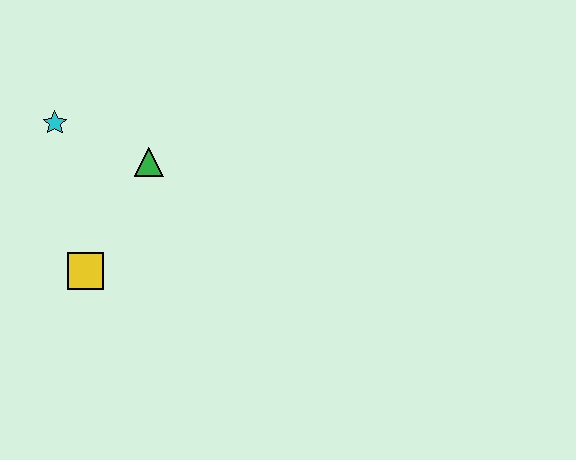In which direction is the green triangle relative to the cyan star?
The green triangle is to the right of the cyan star.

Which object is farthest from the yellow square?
The cyan star is farthest from the yellow square.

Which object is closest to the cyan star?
The green triangle is closest to the cyan star.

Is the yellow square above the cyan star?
No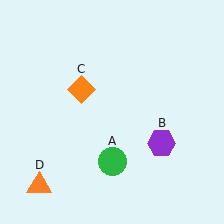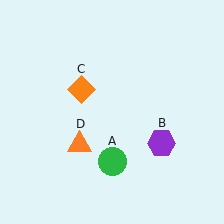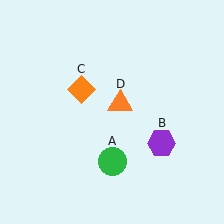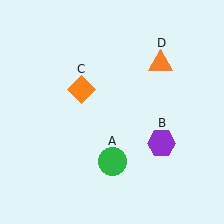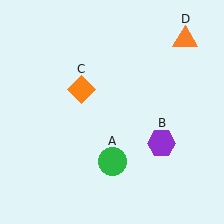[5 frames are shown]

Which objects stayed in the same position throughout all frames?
Green circle (object A) and purple hexagon (object B) and orange diamond (object C) remained stationary.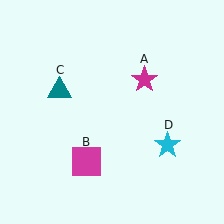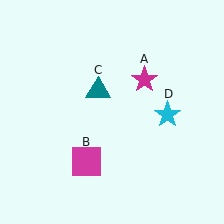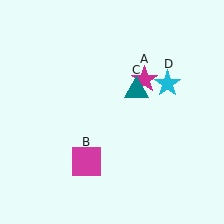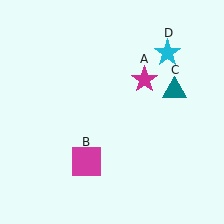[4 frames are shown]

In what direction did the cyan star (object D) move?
The cyan star (object D) moved up.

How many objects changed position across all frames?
2 objects changed position: teal triangle (object C), cyan star (object D).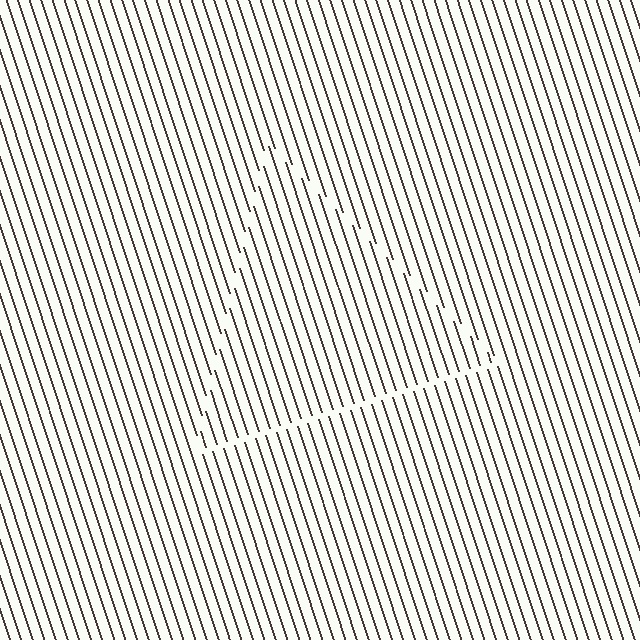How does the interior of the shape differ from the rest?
The interior of the shape contains the same grating, shifted by half a period — the contour is defined by the phase discontinuity where line-ends from the inner and outer gratings abut.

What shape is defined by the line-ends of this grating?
An illusory triangle. The interior of the shape contains the same grating, shifted by half a period — the contour is defined by the phase discontinuity where line-ends from the inner and outer gratings abut.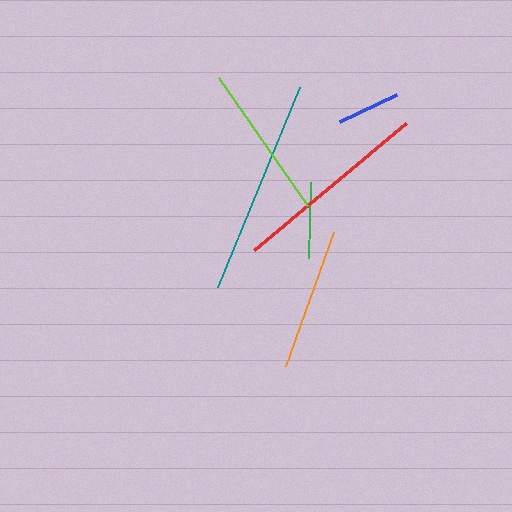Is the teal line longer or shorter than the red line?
The teal line is longer than the red line.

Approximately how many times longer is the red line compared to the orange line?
The red line is approximately 1.4 times the length of the orange line.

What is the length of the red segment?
The red segment is approximately 198 pixels long.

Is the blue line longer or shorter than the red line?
The red line is longer than the blue line.